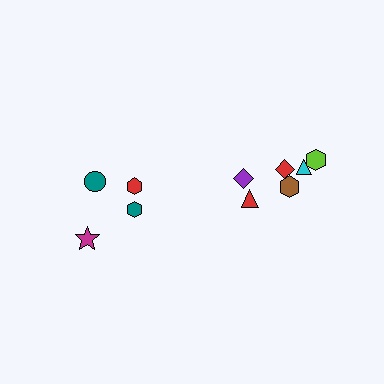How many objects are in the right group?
There are 6 objects.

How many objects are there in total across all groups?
There are 10 objects.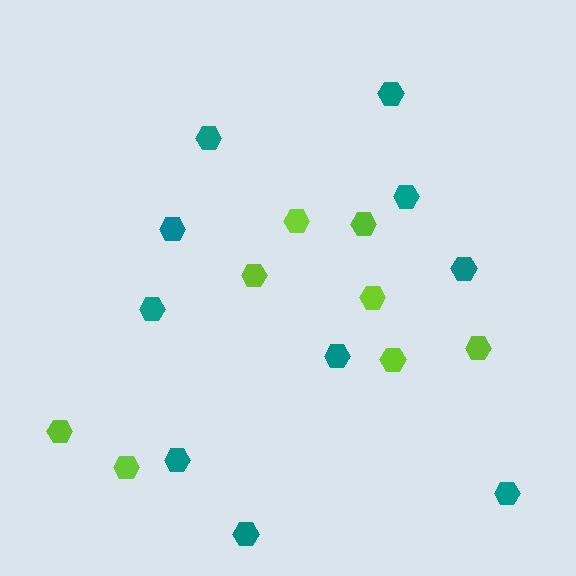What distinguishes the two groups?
There are 2 groups: one group of teal hexagons (10) and one group of lime hexagons (8).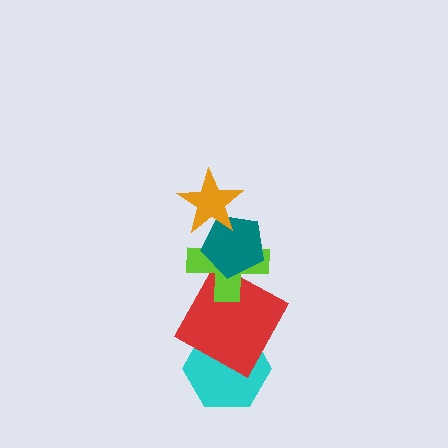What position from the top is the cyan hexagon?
The cyan hexagon is 5th from the top.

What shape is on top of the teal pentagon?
The orange star is on top of the teal pentagon.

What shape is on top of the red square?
The lime cross is on top of the red square.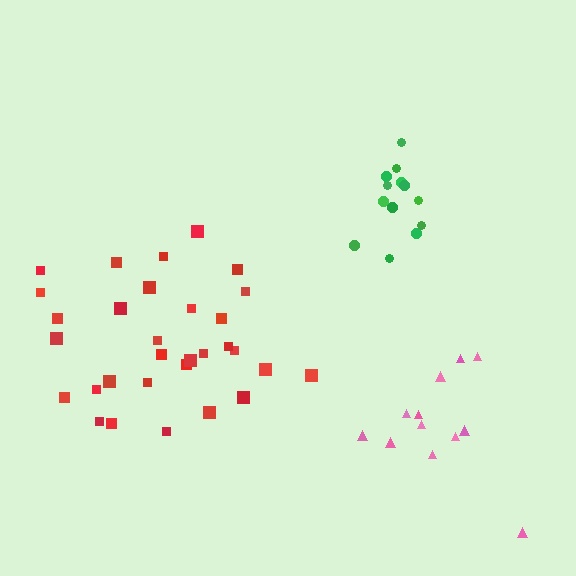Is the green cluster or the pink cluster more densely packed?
Green.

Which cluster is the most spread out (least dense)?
Pink.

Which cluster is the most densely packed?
Green.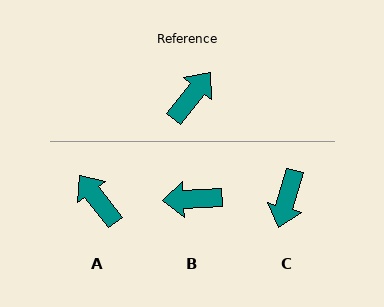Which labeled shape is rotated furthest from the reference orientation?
C, about 157 degrees away.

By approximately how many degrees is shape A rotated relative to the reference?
Approximately 76 degrees counter-clockwise.